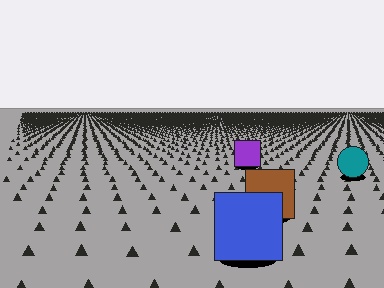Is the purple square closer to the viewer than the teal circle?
No. The teal circle is closer — you can tell from the texture gradient: the ground texture is coarser near it.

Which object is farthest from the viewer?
The purple square is farthest from the viewer. It appears smaller and the ground texture around it is denser.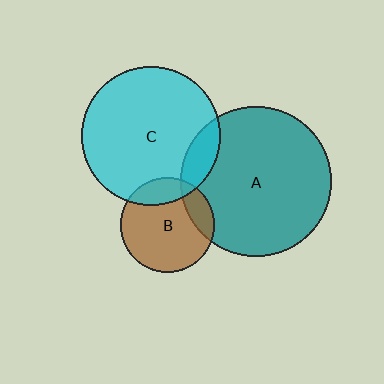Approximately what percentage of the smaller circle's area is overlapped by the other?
Approximately 15%.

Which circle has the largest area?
Circle A (teal).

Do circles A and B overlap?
Yes.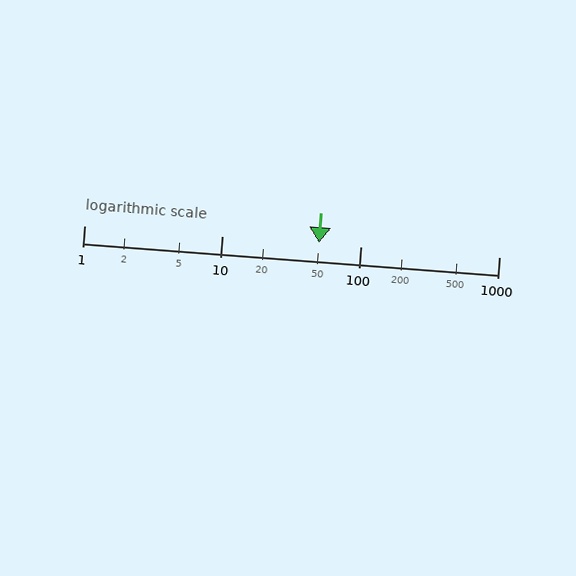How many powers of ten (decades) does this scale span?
The scale spans 3 decades, from 1 to 1000.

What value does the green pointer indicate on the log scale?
The pointer indicates approximately 50.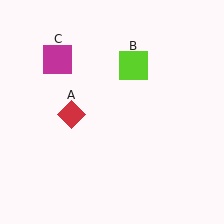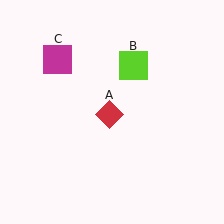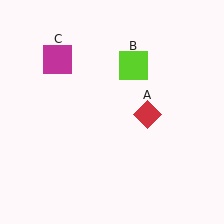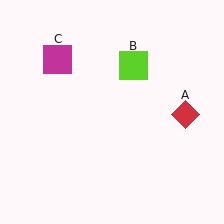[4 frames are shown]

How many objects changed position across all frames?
1 object changed position: red diamond (object A).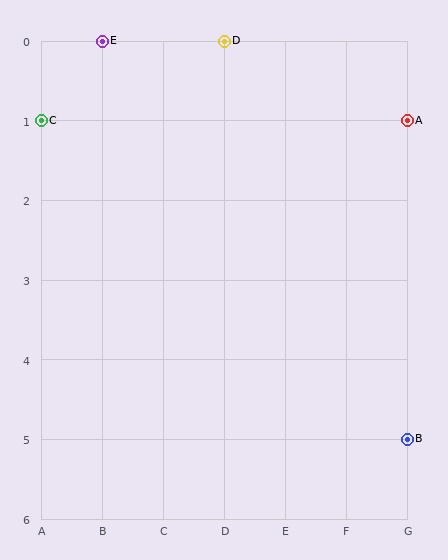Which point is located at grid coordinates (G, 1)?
Point A is at (G, 1).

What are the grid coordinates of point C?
Point C is at grid coordinates (A, 1).